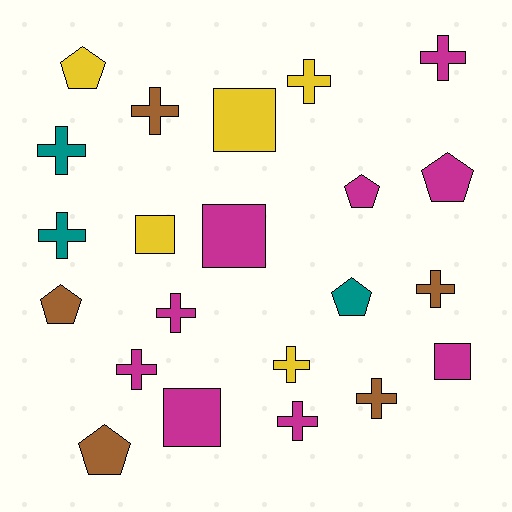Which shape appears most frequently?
Cross, with 11 objects.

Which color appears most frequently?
Magenta, with 9 objects.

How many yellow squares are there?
There are 2 yellow squares.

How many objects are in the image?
There are 22 objects.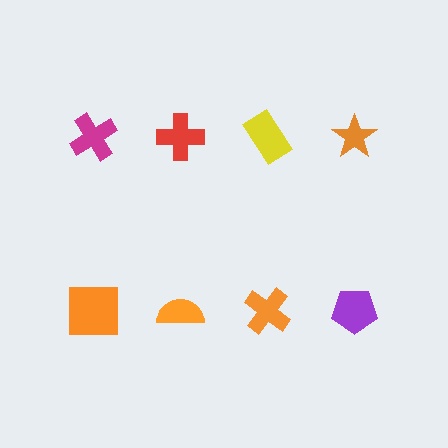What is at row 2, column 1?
An orange square.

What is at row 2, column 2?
An orange semicircle.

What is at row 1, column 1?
A magenta cross.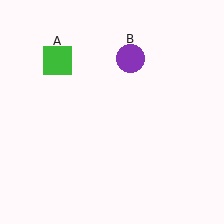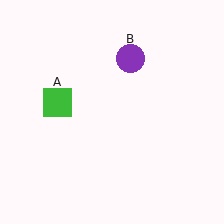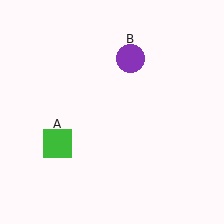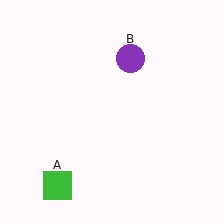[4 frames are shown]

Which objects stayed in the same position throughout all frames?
Purple circle (object B) remained stationary.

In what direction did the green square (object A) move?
The green square (object A) moved down.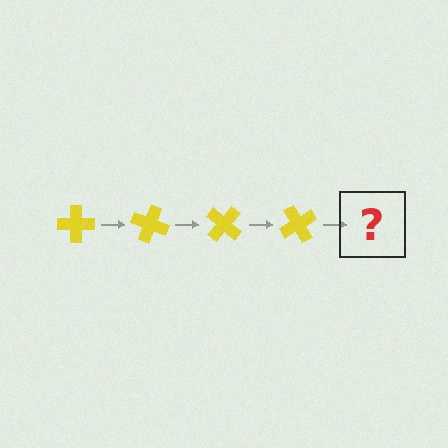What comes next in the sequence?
The next element should be a yellow cross rotated 80 degrees.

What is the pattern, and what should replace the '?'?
The pattern is that the cross rotates 20 degrees each step. The '?' should be a yellow cross rotated 80 degrees.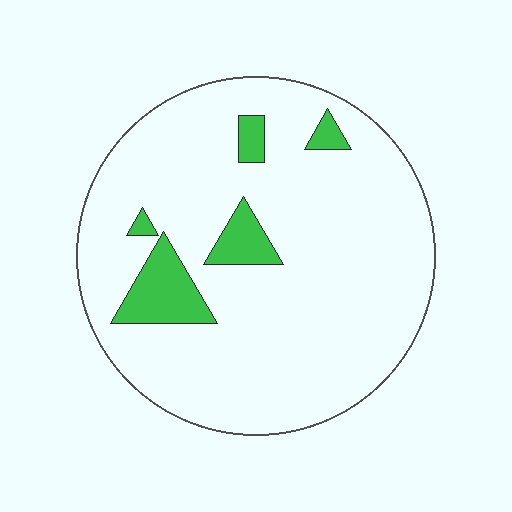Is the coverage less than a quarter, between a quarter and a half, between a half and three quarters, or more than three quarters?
Less than a quarter.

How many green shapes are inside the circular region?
5.